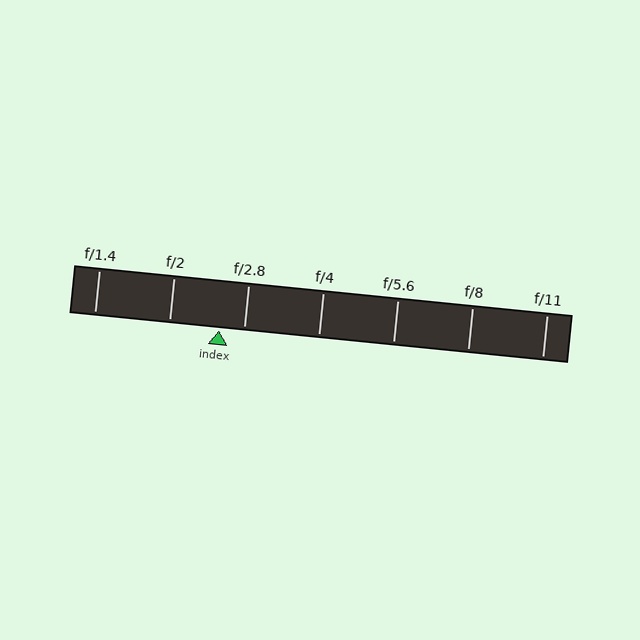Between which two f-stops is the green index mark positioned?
The index mark is between f/2 and f/2.8.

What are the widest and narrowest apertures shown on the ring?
The widest aperture shown is f/1.4 and the narrowest is f/11.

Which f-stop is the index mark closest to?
The index mark is closest to f/2.8.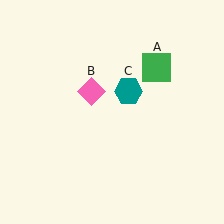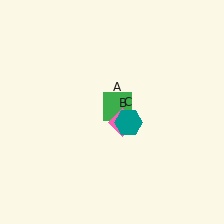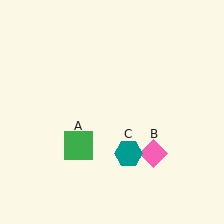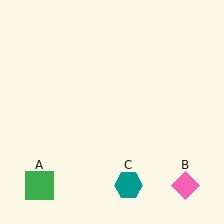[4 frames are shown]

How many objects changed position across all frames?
3 objects changed position: green square (object A), pink diamond (object B), teal hexagon (object C).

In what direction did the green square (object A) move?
The green square (object A) moved down and to the left.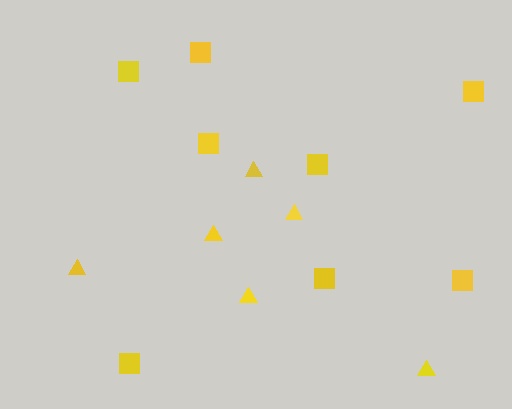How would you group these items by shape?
There are 2 groups: one group of squares (8) and one group of triangles (6).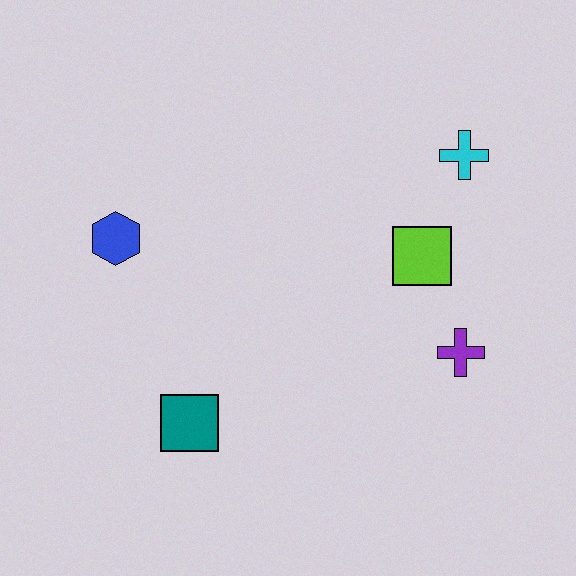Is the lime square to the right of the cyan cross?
No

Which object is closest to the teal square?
The blue hexagon is closest to the teal square.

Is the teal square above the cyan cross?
No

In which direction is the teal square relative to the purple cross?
The teal square is to the left of the purple cross.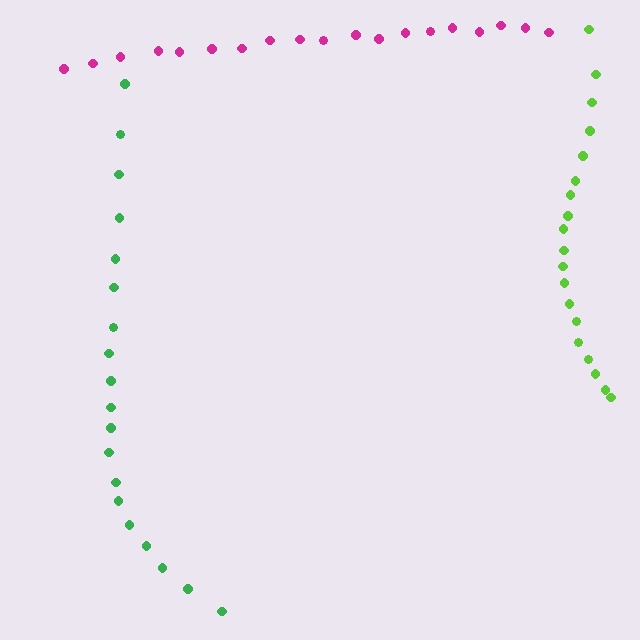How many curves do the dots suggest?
There are 3 distinct paths.